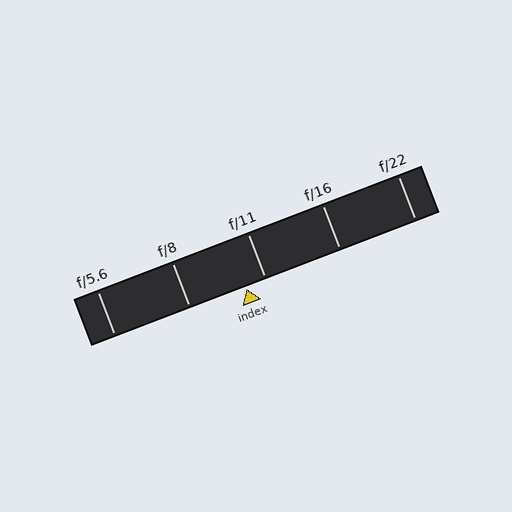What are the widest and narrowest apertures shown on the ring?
The widest aperture shown is f/5.6 and the narrowest is f/22.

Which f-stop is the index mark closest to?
The index mark is closest to f/11.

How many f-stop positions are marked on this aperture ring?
There are 5 f-stop positions marked.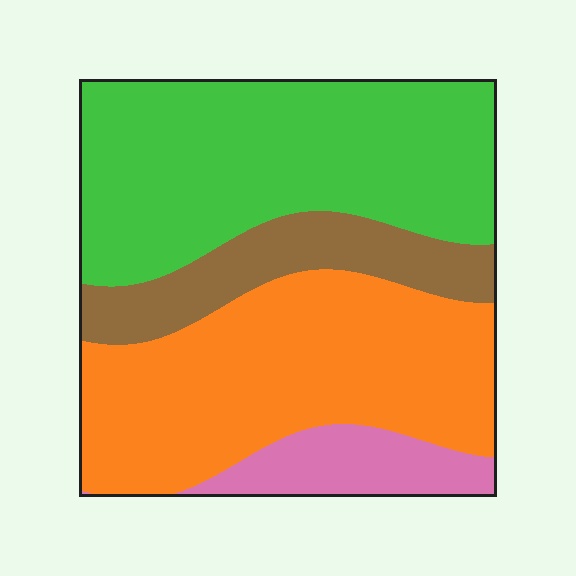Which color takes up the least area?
Pink, at roughly 10%.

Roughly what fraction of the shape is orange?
Orange covers 37% of the shape.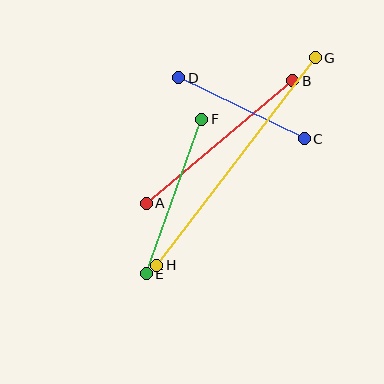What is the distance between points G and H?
The distance is approximately 261 pixels.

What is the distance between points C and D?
The distance is approximately 139 pixels.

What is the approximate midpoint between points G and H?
The midpoint is at approximately (236, 161) pixels.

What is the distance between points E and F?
The distance is approximately 164 pixels.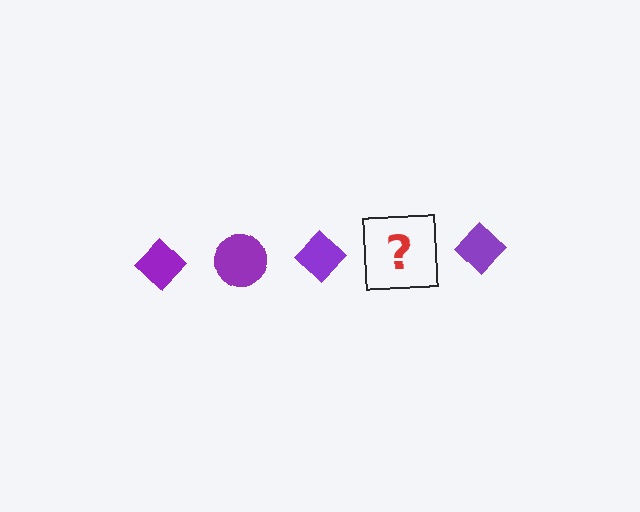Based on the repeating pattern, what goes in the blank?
The blank should be a purple circle.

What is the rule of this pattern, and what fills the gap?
The rule is that the pattern cycles through diamond, circle shapes in purple. The gap should be filled with a purple circle.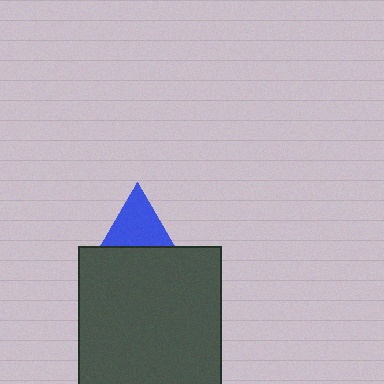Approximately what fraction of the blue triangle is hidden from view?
Roughly 39% of the blue triangle is hidden behind the dark gray square.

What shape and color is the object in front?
The object in front is a dark gray square.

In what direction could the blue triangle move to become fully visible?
The blue triangle could move up. That would shift it out from behind the dark gray square entirely.